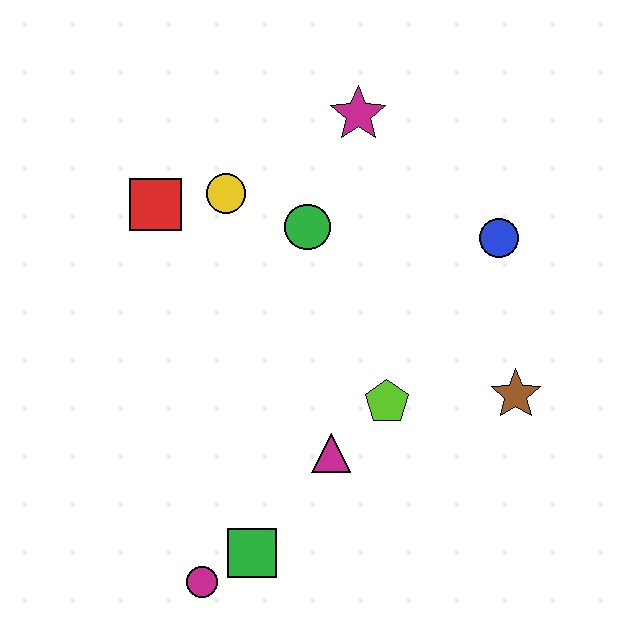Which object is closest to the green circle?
The yellow circle is closest to the green circle.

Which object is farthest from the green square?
The magenta star is farthest from the green square.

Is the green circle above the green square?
Yes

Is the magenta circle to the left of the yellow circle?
Yes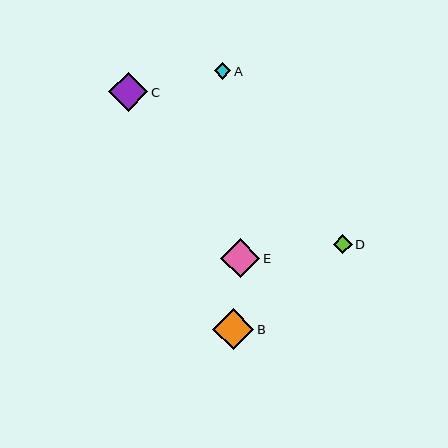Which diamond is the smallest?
Diamond A is the smallest with a size of approximately 16 pixels.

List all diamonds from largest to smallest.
From largest to smallest: B, E, C, D, A.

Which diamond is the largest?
Diamond B is the largest with a size of approximately 41 pixels.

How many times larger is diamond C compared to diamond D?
Diamond C is approximately 2.1 times the size of diamond D.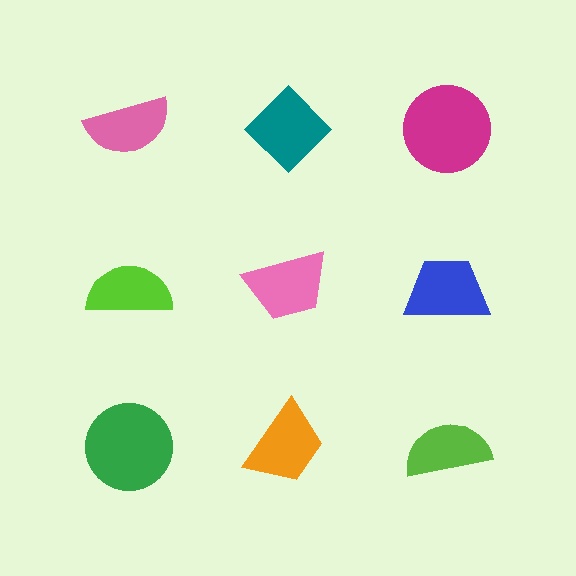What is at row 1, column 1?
A pink semicircle.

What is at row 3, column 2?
An orange trapezoid.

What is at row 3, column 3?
A lime semicircle.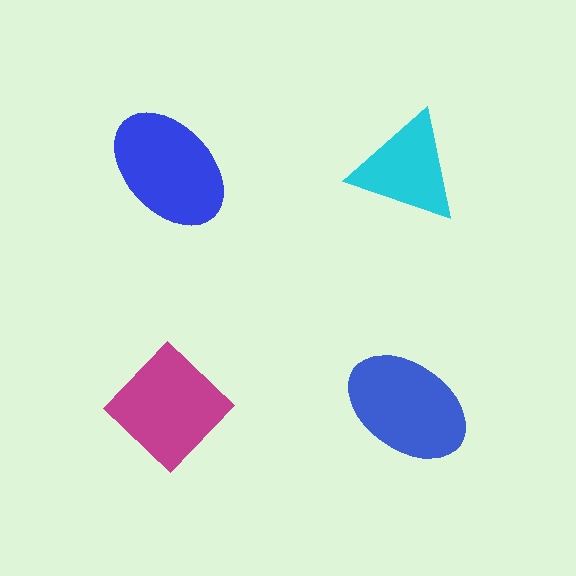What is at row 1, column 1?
A blue ellipse.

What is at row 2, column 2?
A blue ellipse.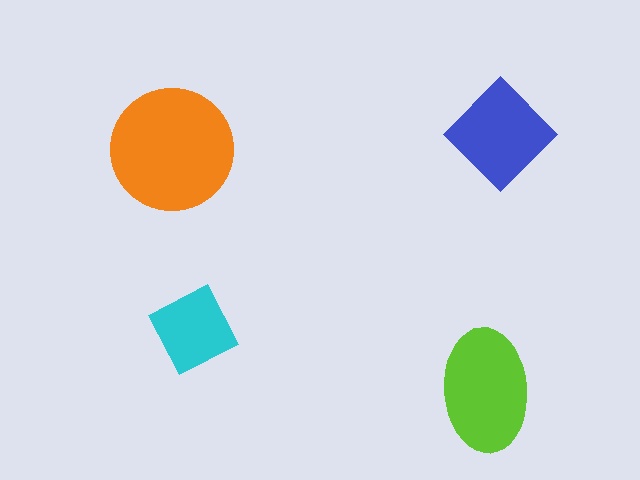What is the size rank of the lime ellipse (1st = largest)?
2nd.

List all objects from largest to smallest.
The orange circle, the lime ellipse, the blue diamond, the cyan square.